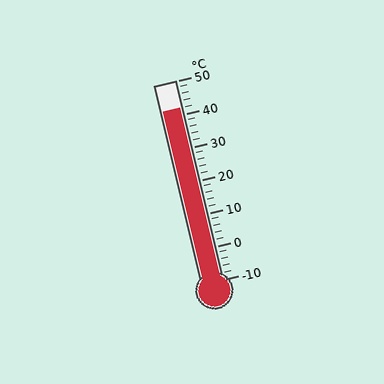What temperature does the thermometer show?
The thermometer shows approximately 42°C.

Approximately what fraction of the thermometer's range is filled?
The thermometer is filled to approximately 85% of its range.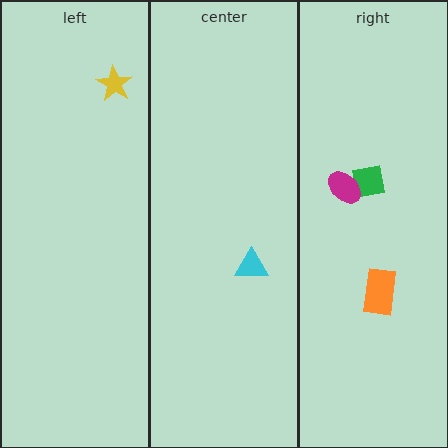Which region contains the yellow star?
The left region.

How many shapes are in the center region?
1.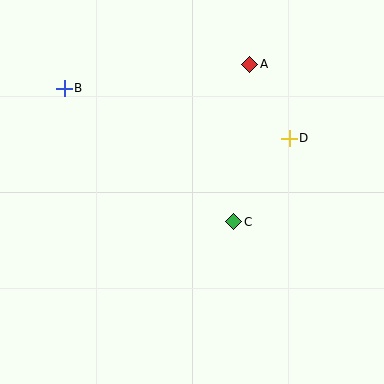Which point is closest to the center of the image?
Point C at (234, 222) is closest to the center.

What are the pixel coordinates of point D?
Point D is at (289, 138).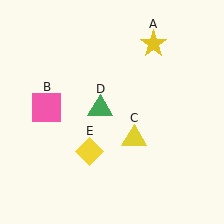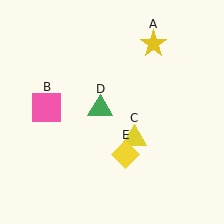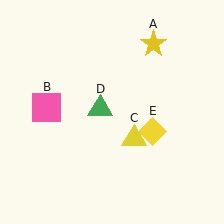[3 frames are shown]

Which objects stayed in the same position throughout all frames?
Yellow star (object A) and pink square (object B) and yellow triangle (object C) and green triangle (object D) remained stationary.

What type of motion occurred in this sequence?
The yellow diamond (object E) rotated counterclockwise around the center of the scene.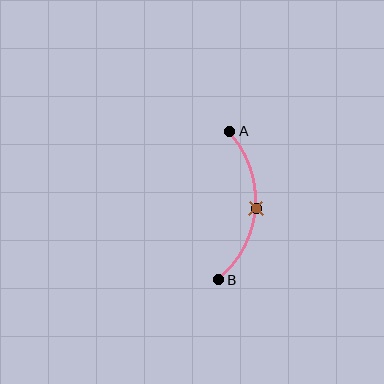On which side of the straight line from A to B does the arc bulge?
The arc bulges to the right of the straight line connecting A and B.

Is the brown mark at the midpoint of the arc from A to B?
Yes. The brown mark lies on the arc at equal arc-length from both A and B — it is the arc midpoint.